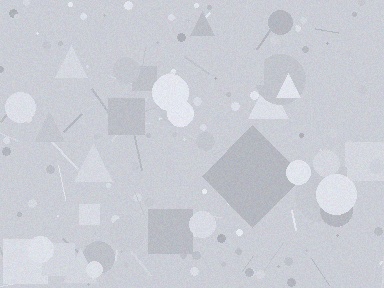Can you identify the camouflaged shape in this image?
The camouflaged shape is a diamond.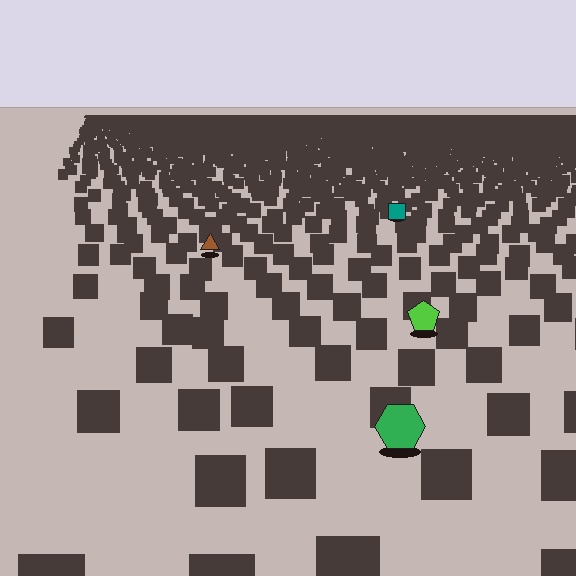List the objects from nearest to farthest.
From nearest to farthest: the green hexagon, the lime pentagon, the brown triangle, the teal square.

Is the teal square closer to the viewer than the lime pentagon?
No. The lime pentagon is closer — you can tell from the texture gradient: the ground texture is coarser near it.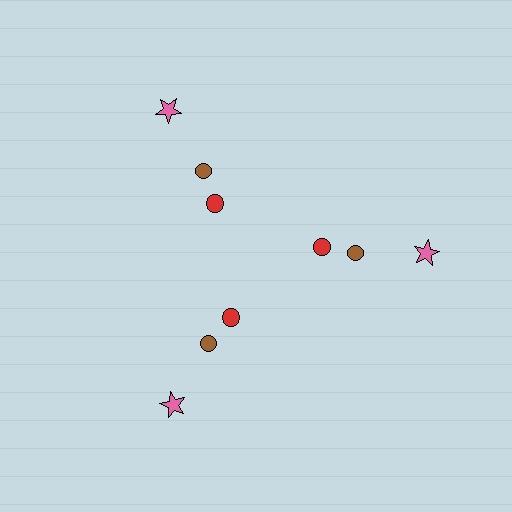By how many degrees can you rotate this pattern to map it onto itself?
The pattern maps onto itself every 120 degrees of rotation.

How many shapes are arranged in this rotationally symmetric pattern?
There are 9 shapes, arranged in 3 groups of 3.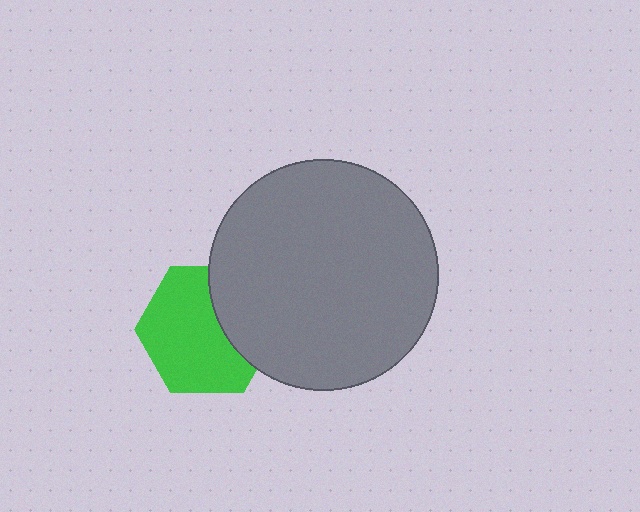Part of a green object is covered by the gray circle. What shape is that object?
It is a hexagon.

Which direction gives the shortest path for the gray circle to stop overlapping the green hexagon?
Moving right gives the shortest separation.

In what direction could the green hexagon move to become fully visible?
The green hexagon could move left. That would shift it out from behind the gray circle entirely.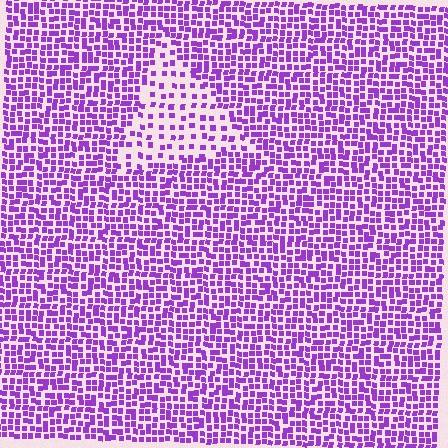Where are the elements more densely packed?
The elements are more densely packed outside the triangle boundary.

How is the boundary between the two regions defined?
The boundary is defined by a change in element density (approximately 2.2x ratio). All elements are the same color, size, and shape.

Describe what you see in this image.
The image contains small purple elements arranged at two different densities. A triangle-shaped region is visible where the elements are less densely packed than the surrounding area.